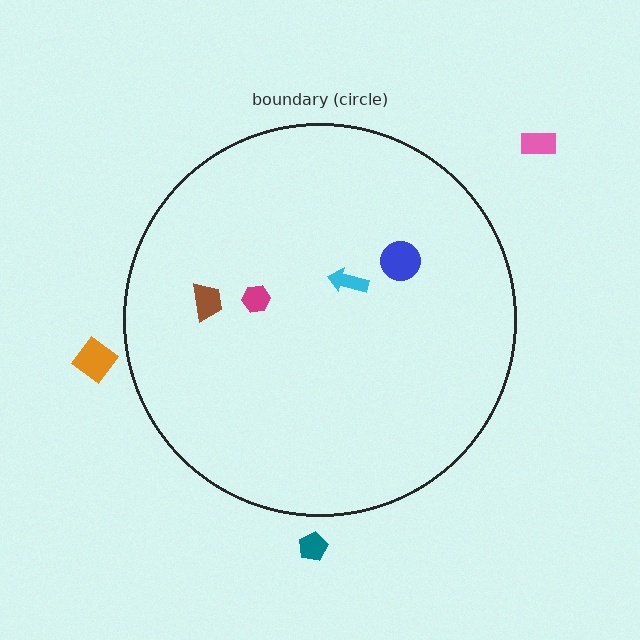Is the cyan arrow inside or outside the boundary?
Inside.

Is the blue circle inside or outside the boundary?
Inside.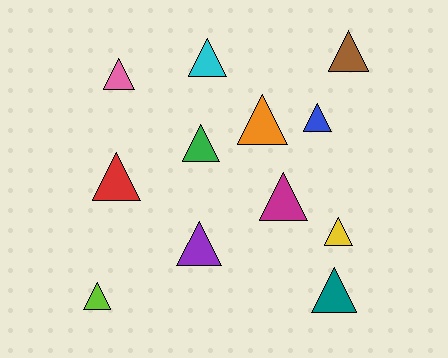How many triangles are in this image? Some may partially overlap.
There are 12 triangles.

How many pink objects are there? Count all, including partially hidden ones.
There is 1 pink object.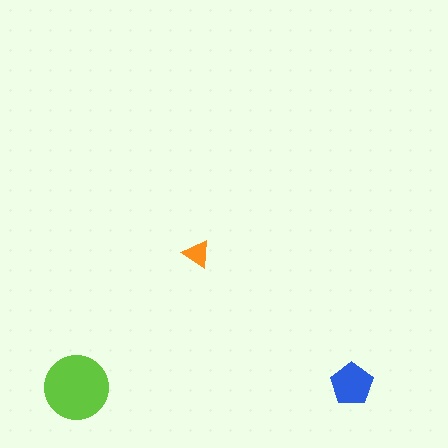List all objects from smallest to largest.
The orange triangle, the blue pentagon, the lime circle.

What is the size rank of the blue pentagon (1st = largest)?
2nd.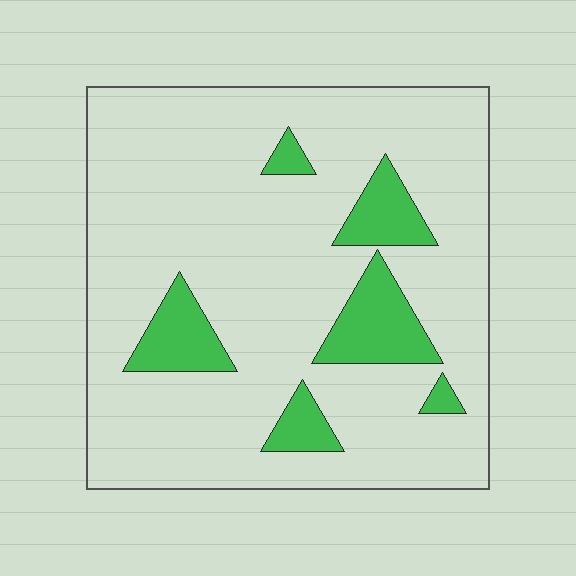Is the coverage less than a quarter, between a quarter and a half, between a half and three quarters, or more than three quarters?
Less than a quarter.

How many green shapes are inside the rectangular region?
6.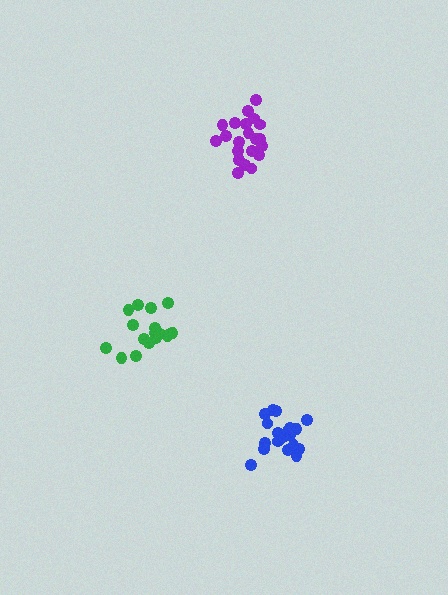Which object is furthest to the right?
The blue cluster is rightmost.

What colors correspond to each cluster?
The clusters are colored: blue, purple, green.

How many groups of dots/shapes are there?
There are 3 groups.